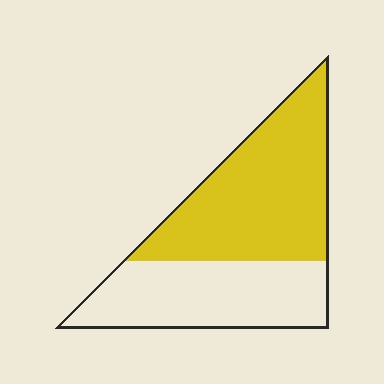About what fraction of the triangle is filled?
About three fifths (3/5).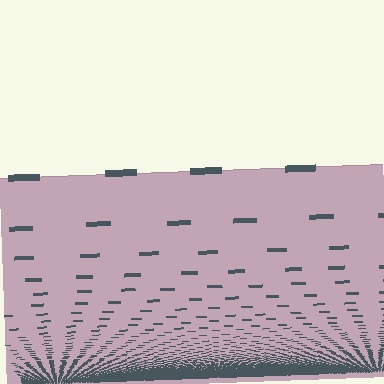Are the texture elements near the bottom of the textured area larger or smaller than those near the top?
Smaller. The gradient is inverted — elements near the bottom are smaller and denser.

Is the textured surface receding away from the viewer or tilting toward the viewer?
The surface appears to tilt toward the viewer. Texture elements get larger and sparser toward the top.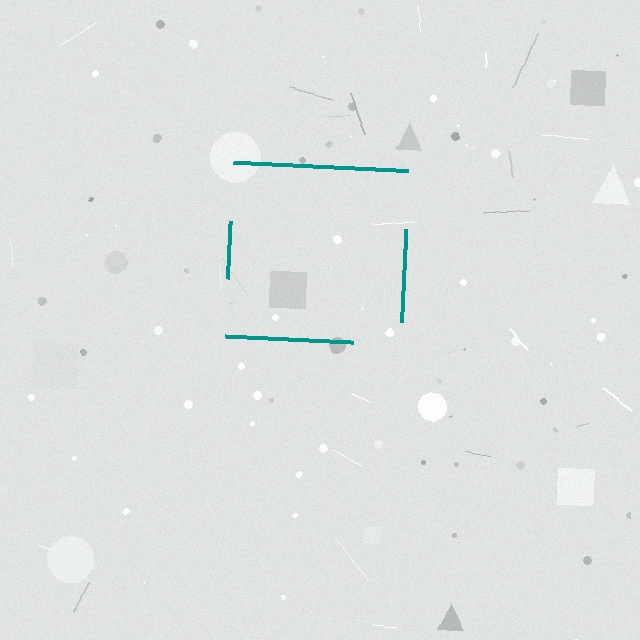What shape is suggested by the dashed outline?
The dashed outline suggests a square.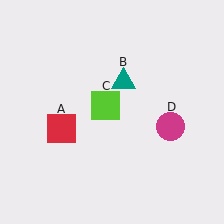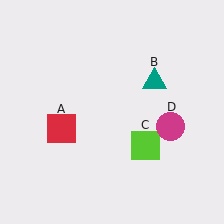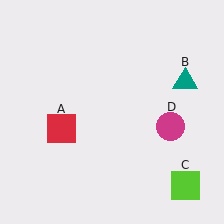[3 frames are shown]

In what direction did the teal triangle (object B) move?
The teal triangle (object B) moved right.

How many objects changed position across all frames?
2 objects changed position: teal triangle (object B), lime square (object C).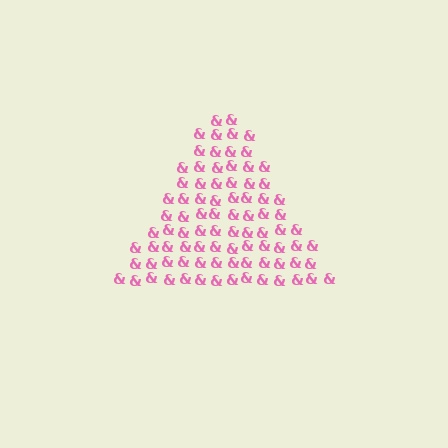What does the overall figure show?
The overall figure shows a triangle.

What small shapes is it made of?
It is made of small ampersands.